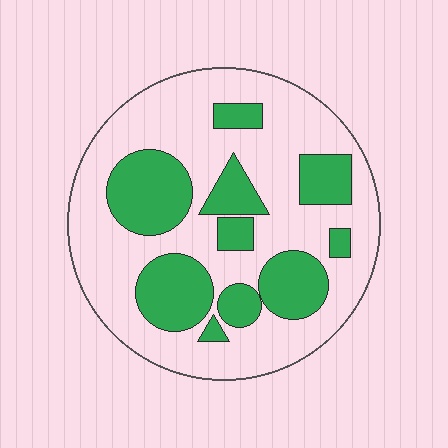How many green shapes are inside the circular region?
10.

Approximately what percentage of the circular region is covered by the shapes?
Approximately 30%.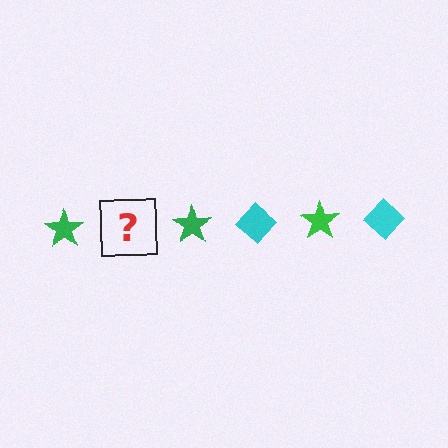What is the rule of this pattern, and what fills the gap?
The rule is that the pattern alternates between green star and cyan diamond. The gap should be filled with a cyan diamond.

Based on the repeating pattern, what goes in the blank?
The blank should be a cyan diamond.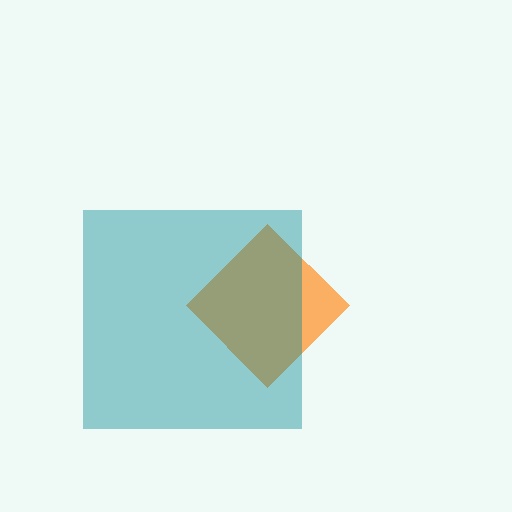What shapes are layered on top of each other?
The layered shapes are: an orange diamond, a teal square.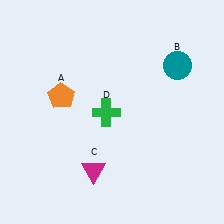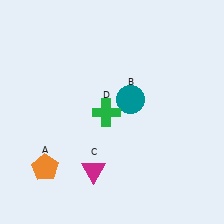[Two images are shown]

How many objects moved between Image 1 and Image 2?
2 objects moved between the two images.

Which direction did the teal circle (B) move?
The teal circle (B) moved left.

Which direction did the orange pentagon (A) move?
The orange pentagon (A) moved down.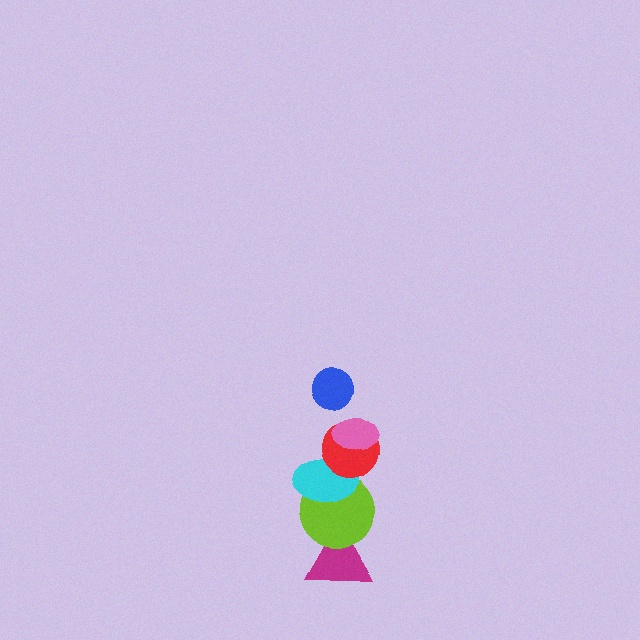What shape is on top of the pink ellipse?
The blue circle is on top of the pink ellipse.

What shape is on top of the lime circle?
The cyan ellipse is on top of the lime circle.